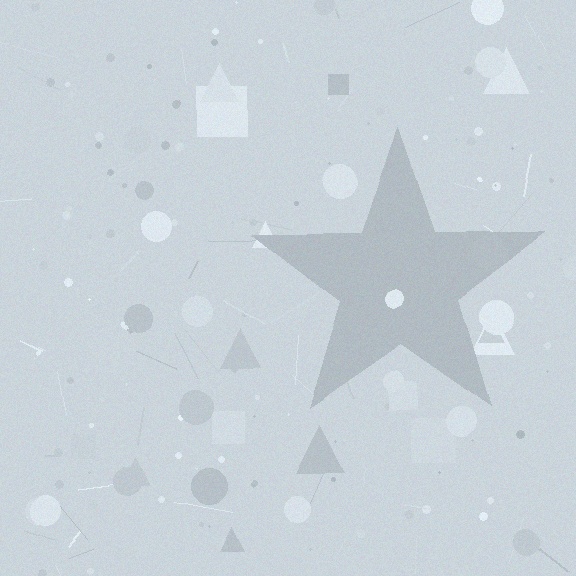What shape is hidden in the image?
A star is hidden in the image.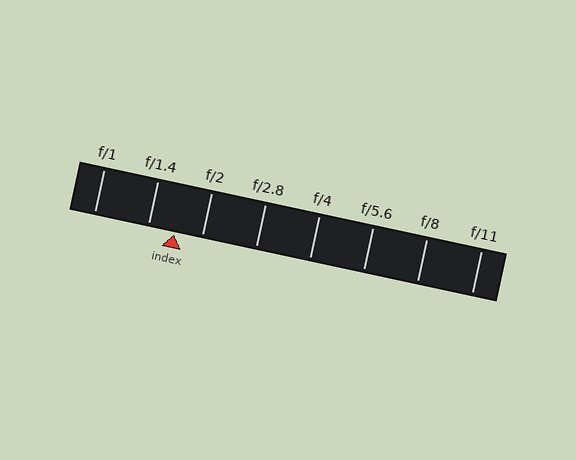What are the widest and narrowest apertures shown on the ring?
The widest aperture shown is f/1 and the narrowest is f/11.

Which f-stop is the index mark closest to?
The index mark is closest to f/1.4.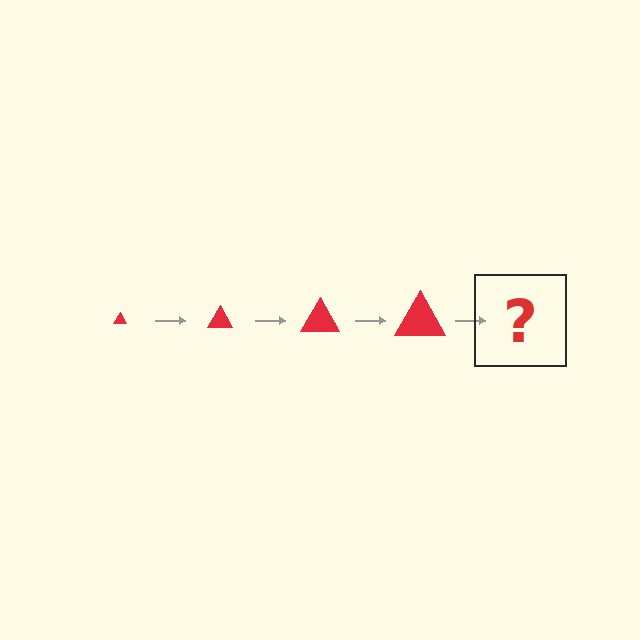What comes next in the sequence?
The next element should be a red triangle, larger than the previous one.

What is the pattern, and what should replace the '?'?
The pattern is that the triangle gets progressively larger each step. The '?' should be a red triangle, larger than the previous one.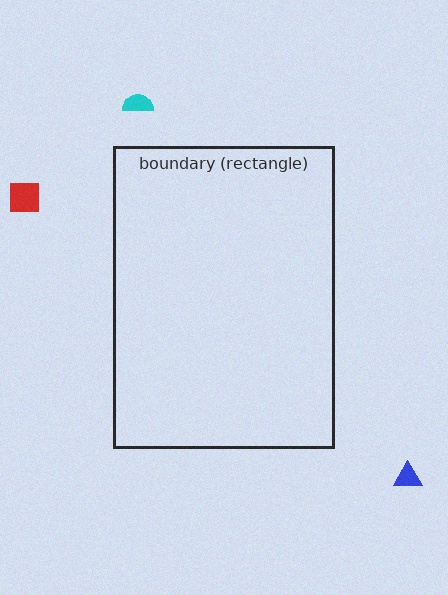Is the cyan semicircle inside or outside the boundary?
Outside.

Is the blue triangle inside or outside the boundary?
Outside.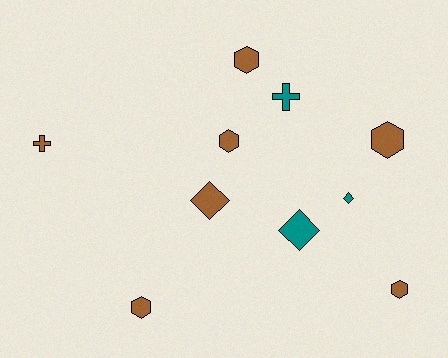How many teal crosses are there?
There is 1 teal cross.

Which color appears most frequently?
Brown, with 7 objects.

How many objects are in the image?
There are 10 objects.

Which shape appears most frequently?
Hexagon, with 5 objects.